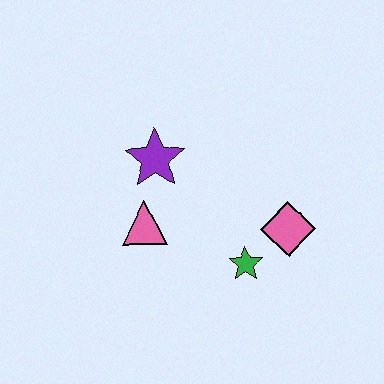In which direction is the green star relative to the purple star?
The green star is below the purple star.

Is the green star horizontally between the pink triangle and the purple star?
No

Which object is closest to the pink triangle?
The purple star is closest to the pink triangle.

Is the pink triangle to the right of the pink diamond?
No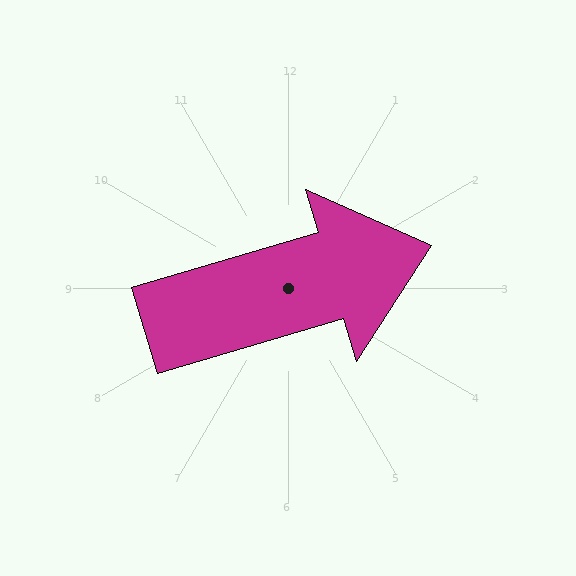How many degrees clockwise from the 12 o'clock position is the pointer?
Approximately 73 degrees.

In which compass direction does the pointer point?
East.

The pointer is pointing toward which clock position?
Roughly 2 o'clock.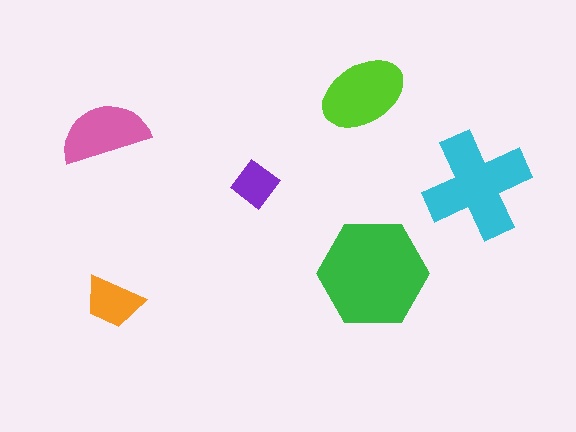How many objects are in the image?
There are 6 objects in the image.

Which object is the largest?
The green hexagon.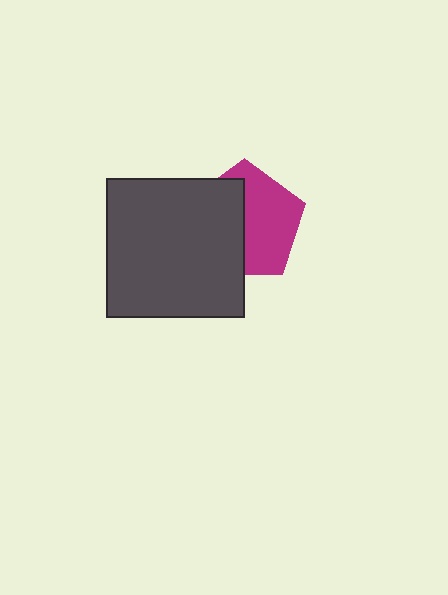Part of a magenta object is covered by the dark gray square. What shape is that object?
It is a pentagon.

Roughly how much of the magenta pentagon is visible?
About half of it is visible (roughly 52%).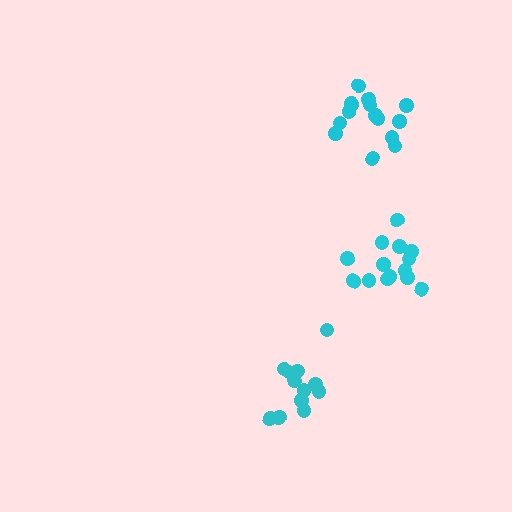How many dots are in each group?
Group 1: 14 dots, Group 2: 12 dots, Group 3: 14 dots (40 total).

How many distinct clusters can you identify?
There are 3 distinct clusters.